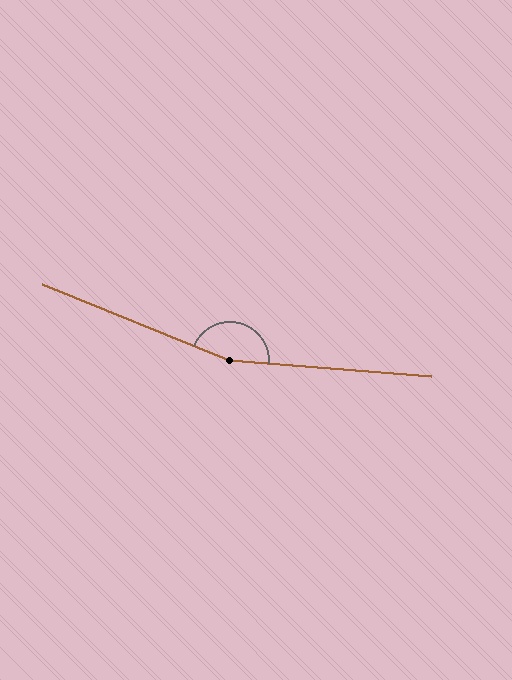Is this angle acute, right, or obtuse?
It is obtuse.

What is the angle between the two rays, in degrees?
Approximately 162 degrees.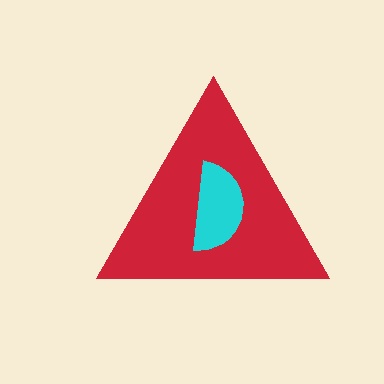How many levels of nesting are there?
2.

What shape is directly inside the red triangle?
The cyan semicircle.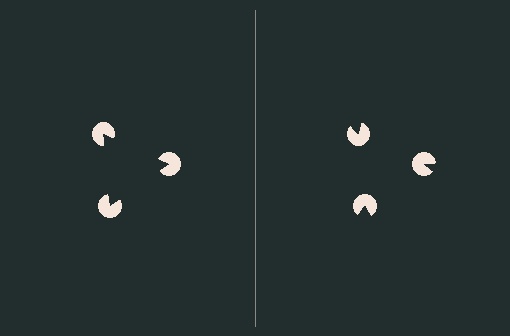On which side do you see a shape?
An illusory triangle appears on the left side. On the right side the wedge cuts are rotated, so no coherent shape forms.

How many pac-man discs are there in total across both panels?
6 — 3 on each side.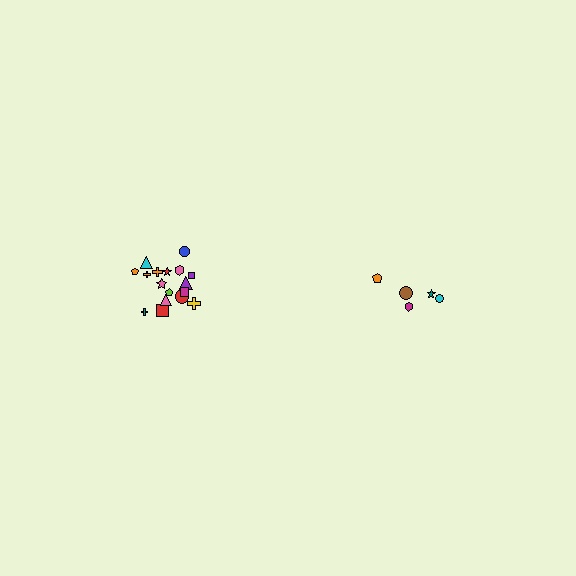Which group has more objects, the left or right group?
The left group.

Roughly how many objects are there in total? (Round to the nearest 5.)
Roughly 25 objects in total.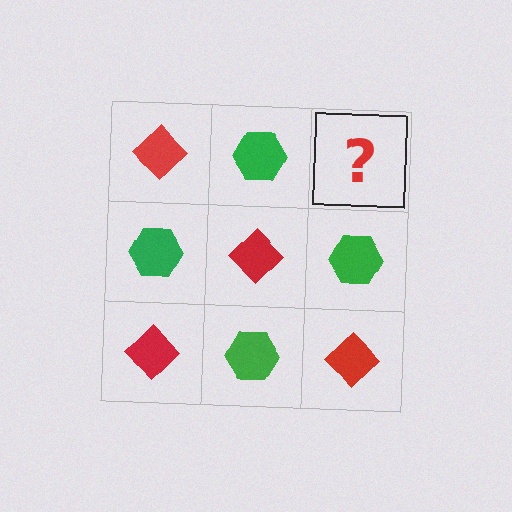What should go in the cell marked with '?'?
The missing cell should contain a red diamond.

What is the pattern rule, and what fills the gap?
The rule is that it alternates red diamond and green hexagon in a checkerboard pattern. The gap should be filled with a red diamond.